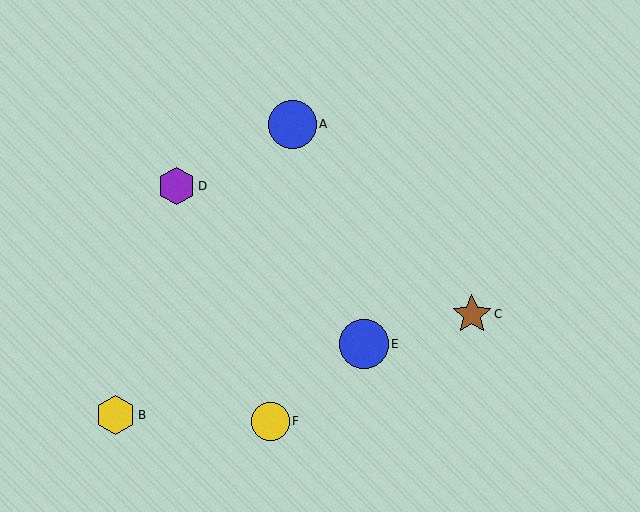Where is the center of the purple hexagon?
The center of the purple hexagon is at (177, 186).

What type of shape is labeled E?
Shape E is a blue circle.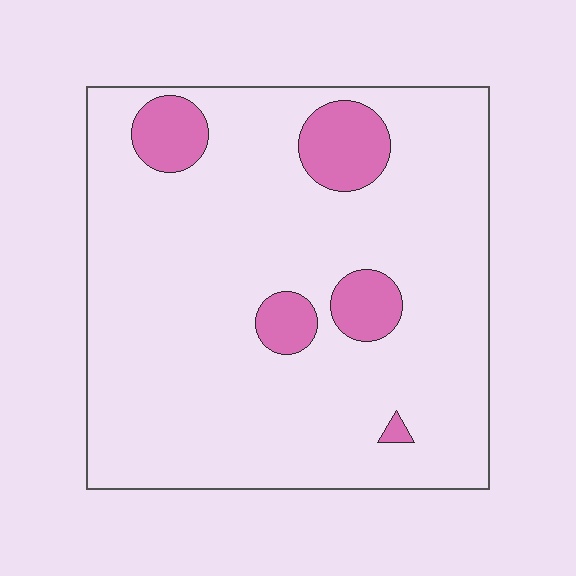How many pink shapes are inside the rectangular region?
5.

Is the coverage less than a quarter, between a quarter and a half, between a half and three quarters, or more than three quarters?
Less than a quarter.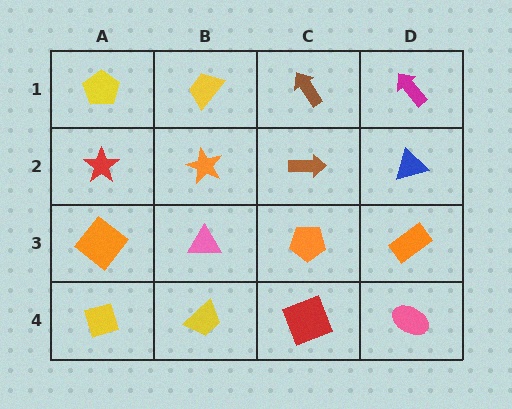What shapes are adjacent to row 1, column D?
A blue triangle (row 2, column D), a brown arrow (row 1, column C).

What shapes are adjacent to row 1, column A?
A red star (row 2, column A), a yellow trapezoid (row 1, column B).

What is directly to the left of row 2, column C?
An orange star.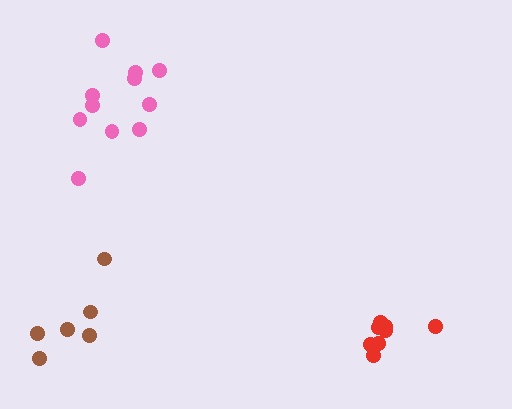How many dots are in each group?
Group 1: 11 dots, Group 2: 6 dots, Group 3: 8 dots (25 total).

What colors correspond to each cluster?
The clusters are colored: pink, brown, red.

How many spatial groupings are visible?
There are 3 spatial groupings.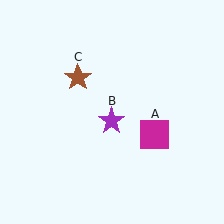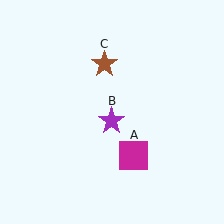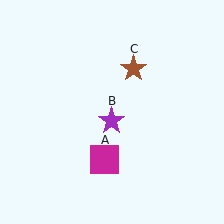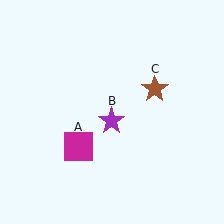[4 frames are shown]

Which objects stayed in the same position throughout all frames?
Purple star (object B) remained stationary.